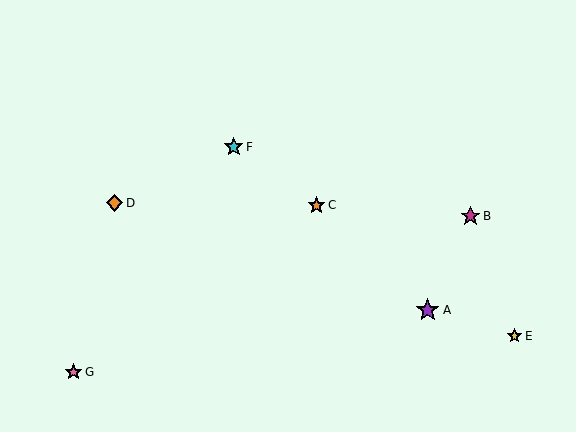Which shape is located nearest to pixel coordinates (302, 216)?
The orange star (labeled C) at (316, 206) is nearest to that location.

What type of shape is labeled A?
Shape A is a purple star.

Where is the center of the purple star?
The center of the purple star is at (428, 310).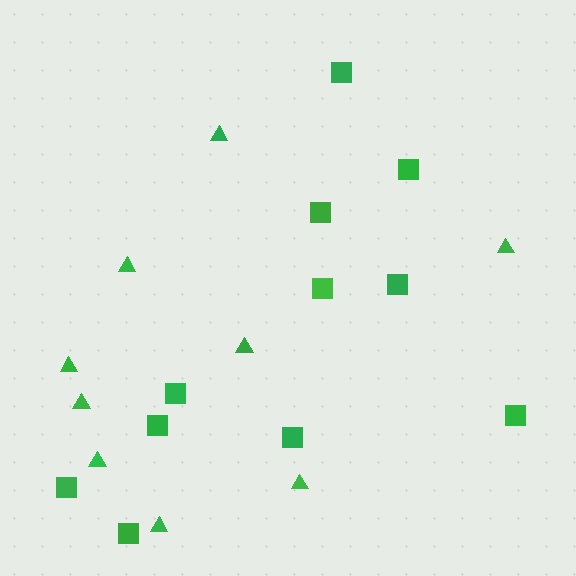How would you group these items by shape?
There are 2 groups: one group of squares (11) and one group of triangles (9).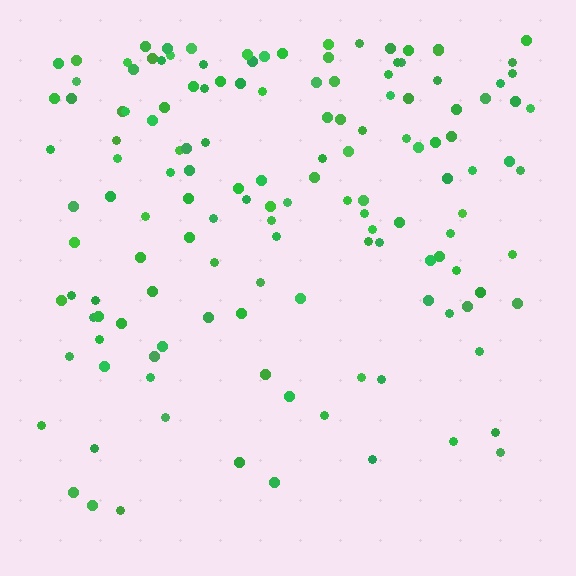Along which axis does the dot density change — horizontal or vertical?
Vertical.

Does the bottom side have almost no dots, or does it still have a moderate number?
Still a moderate number, just noticeably fewer than the top.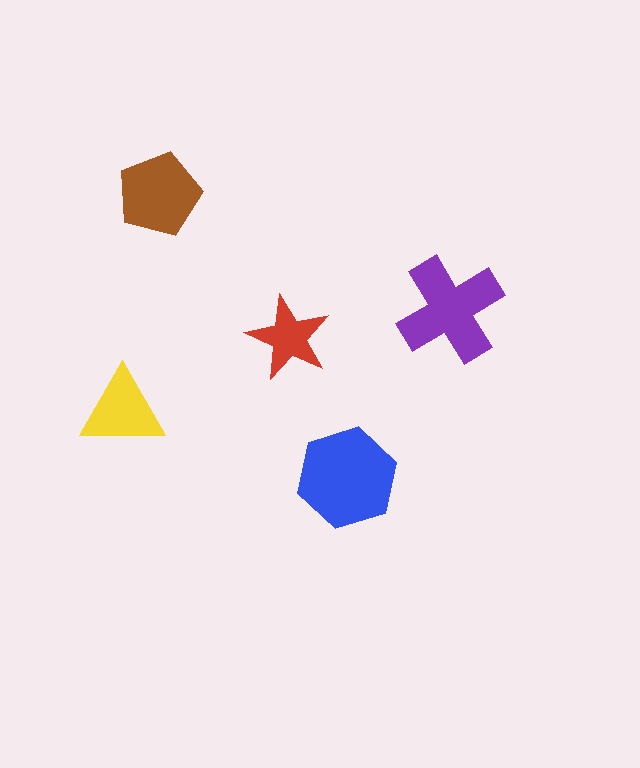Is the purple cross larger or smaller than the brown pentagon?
Larger.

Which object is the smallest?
The red star.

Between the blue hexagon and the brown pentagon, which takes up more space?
The blue hexagon.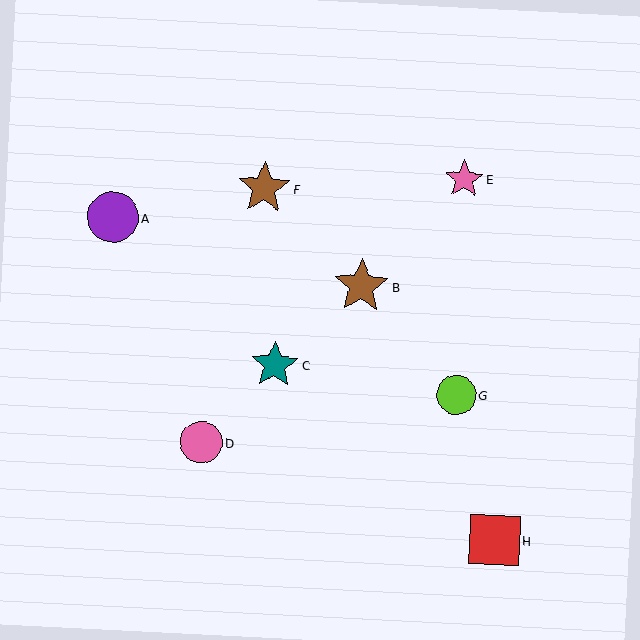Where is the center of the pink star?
The center of the pink star is at (464, 179).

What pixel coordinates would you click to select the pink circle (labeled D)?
Click at (201, 442) to select the pink circle D.